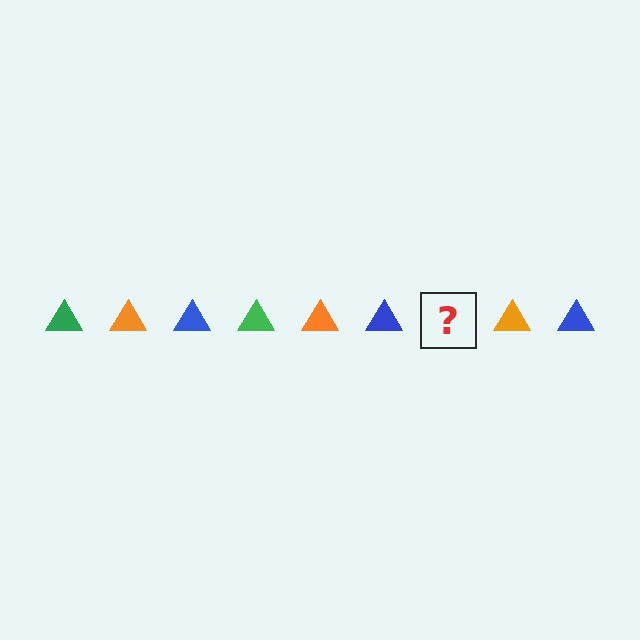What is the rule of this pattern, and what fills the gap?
The rule is that the pattern cycles through green, orange, blue triangles. The gap should be filled with a green triangle.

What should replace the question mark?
The question mark should be replaced with a green triangle.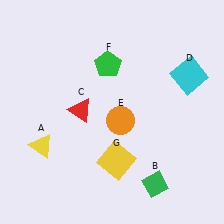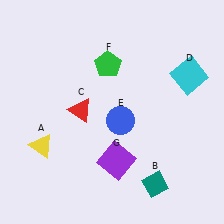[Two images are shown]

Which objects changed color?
B changed from green to teal. E changed from orange to blue. G changed from yellow to purple.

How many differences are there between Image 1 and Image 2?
There are 3 differences between the two images.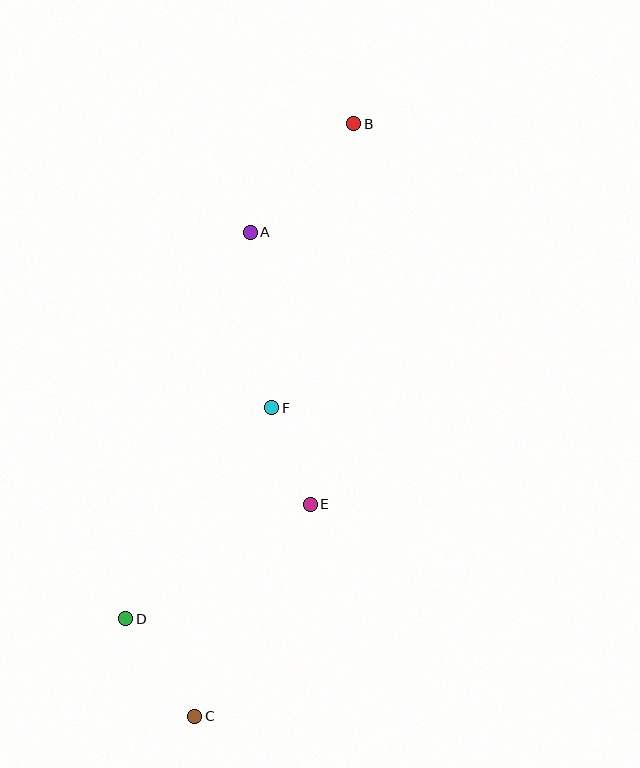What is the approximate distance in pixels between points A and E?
The distance between A and E is approximately 279 pixels.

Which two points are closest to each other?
Points E and F are closest to each other.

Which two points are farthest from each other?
Points B and C are farthest from each other.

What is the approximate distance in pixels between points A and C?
The distance between A and C is approximately 487 pixels.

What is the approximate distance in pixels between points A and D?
The distance between A and D is approximately 406 pixels.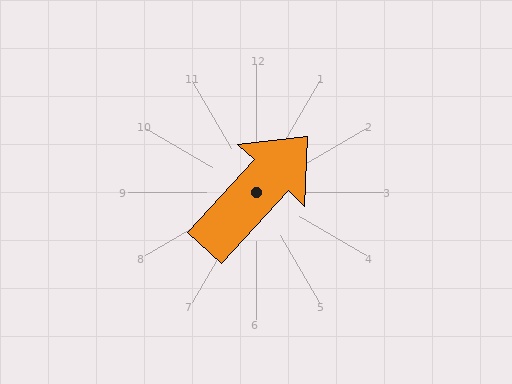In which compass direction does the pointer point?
Northeast.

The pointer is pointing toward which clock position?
Roughly 1 o'clock.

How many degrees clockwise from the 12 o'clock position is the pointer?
Approximately 43 degrees.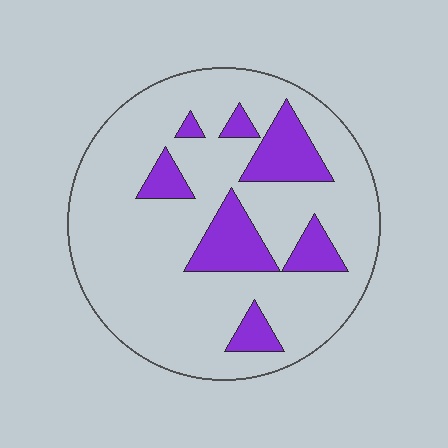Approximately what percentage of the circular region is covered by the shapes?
Approximately 20%.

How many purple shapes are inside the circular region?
7.